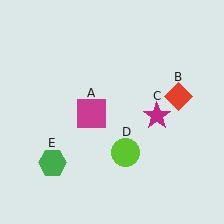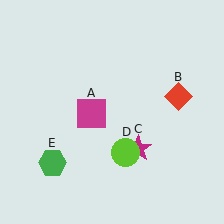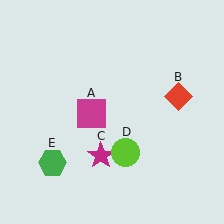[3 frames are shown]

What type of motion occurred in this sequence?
The magenta star (object C) rotated clockwise around the center of the scene.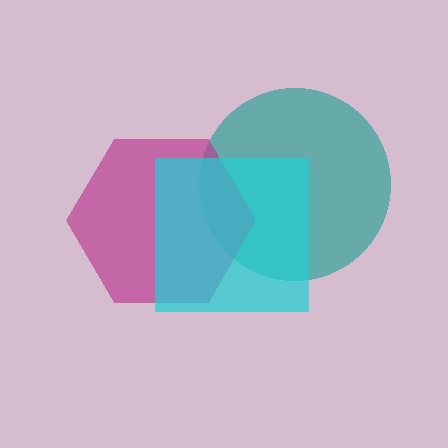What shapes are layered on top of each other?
The layered shapes are: a teal circle, a magenta hexagon, a cyan square.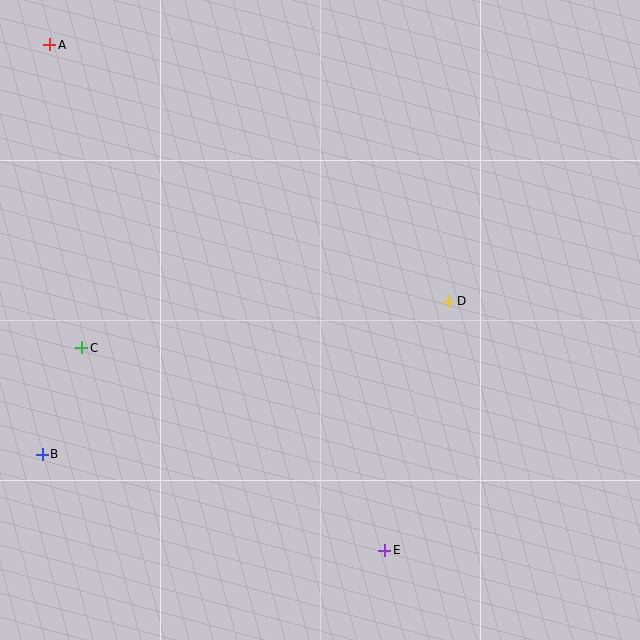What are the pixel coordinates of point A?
Point A is at (50, 45).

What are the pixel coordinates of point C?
Point C is at (82, 348).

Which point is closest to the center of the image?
Point D at (449, 301) is closest to the center.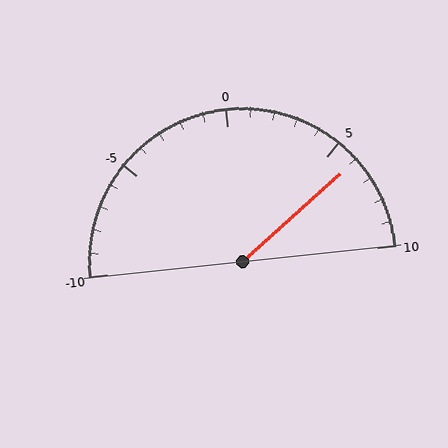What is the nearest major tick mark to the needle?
The nearest major tick mark is 5.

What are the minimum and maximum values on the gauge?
The gauge ranges from -10 to 10.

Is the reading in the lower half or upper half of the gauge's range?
The reading is in the upper half of the range (-10 to 10).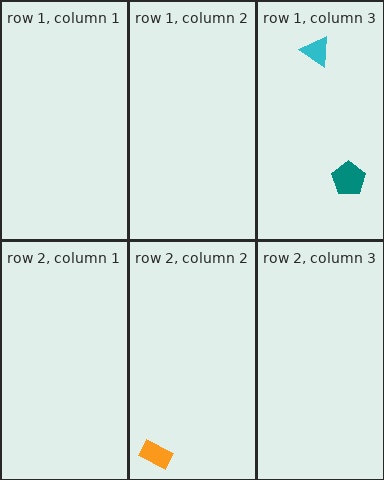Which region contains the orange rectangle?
The row 2, column 2 region.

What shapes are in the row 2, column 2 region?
The orange rectangle.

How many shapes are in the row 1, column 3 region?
2.